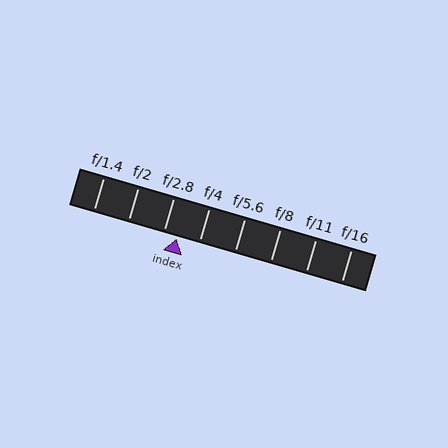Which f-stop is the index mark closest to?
The index mark is closest to f/2.8.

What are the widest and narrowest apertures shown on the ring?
The widest aperture shown is f/1.4 and the narrowest is f/16.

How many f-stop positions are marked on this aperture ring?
There are 8 f-stop positions marked.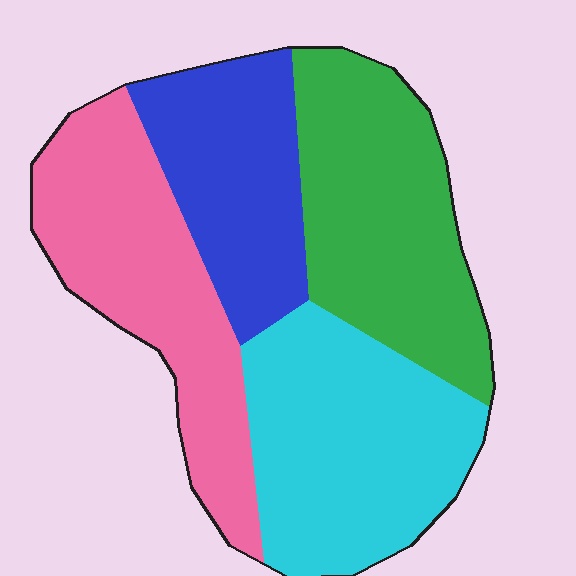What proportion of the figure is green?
Green takes up about one quarter (1/4) of the figure.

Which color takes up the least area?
Blue, at roughly 20%.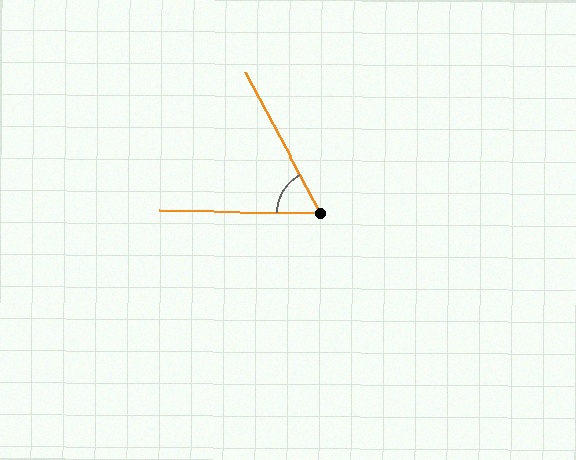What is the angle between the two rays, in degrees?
Approximately 61 degrees.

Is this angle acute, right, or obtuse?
It is acute.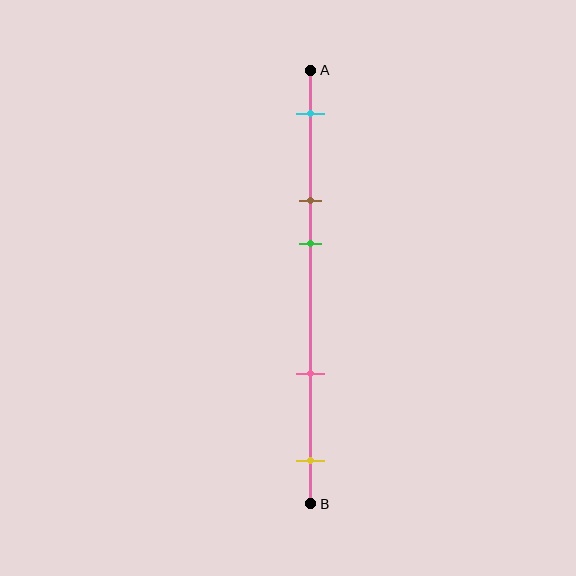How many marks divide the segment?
There are 5 marks dividing the segment.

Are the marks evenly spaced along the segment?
No, the marks are not evenly spaced.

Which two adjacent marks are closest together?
The brown and green marks are the closest adjacent pair.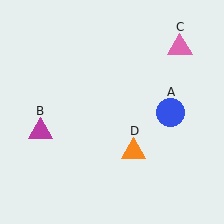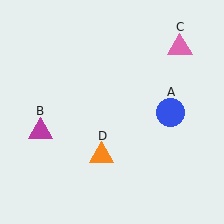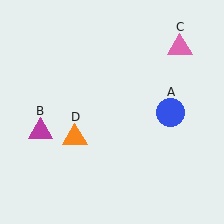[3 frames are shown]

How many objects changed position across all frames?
1 object changed position: orange triangle (object D).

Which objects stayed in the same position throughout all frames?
Blue circle (object A) and magenta triangle (object B) and pink triangle (object C) remained stationary.